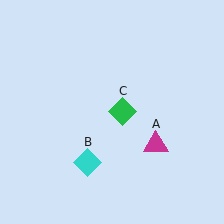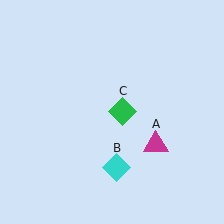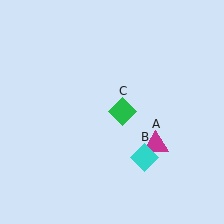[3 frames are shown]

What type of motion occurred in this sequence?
The cyan diamond (object B) rotated counterclockwise around the center of the scene.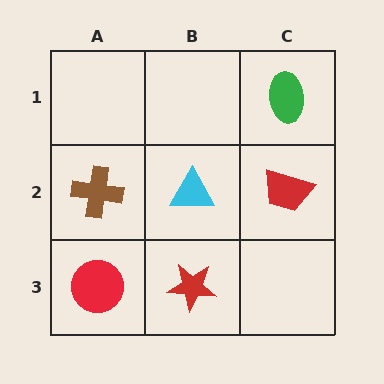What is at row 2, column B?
A cyan triangle.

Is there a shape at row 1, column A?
No, that cell is empty.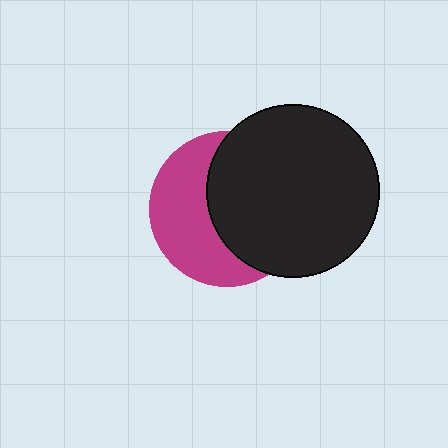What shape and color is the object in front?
The object in front is a black circle.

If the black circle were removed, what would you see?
You would see the complete magenta circle.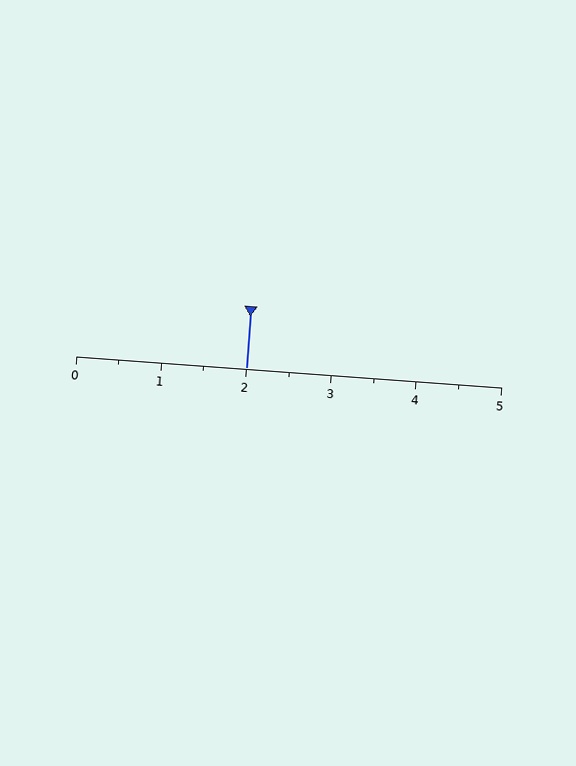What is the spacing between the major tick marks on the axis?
The major ticks are spaced 1 apart.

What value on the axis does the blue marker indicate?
The marker indicates approximately 2.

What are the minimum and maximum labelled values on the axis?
The axis runs from 0 to 5.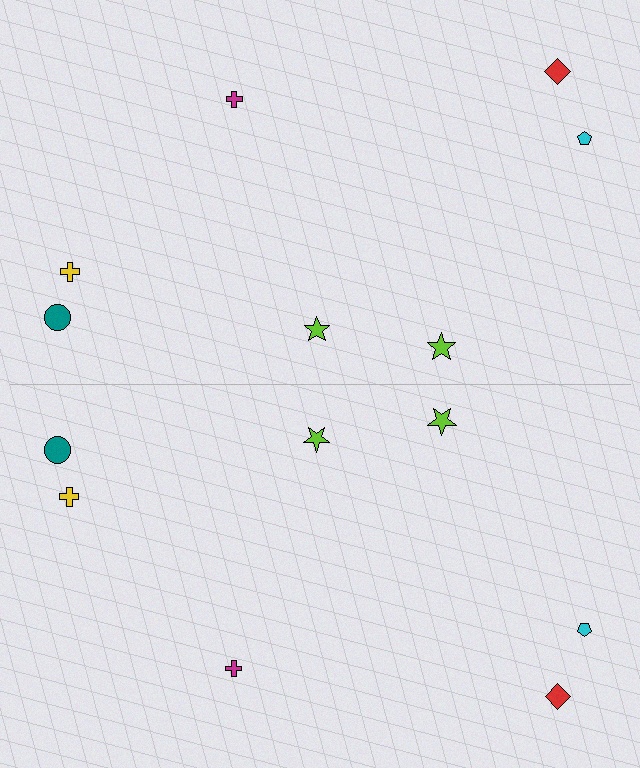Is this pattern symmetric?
Yes, this pattern has bilateral (reflection) symmetry.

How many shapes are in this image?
There are 14 shapes in this image.